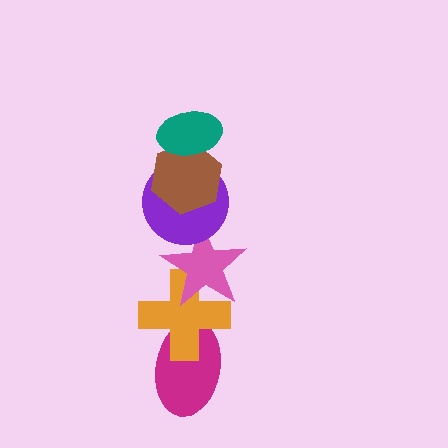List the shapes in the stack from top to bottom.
From top to bottom: the teal ellipse, the brown hexagon, the purple circle, the pink star, the orange cross, the magenta ellipse.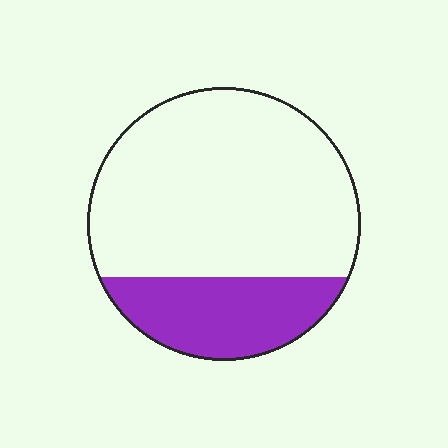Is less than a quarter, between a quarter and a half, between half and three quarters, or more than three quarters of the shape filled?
Between a quarter and a half.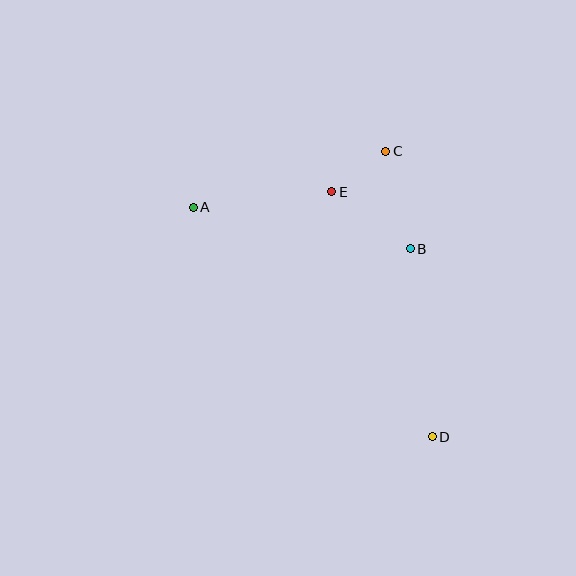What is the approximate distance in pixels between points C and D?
The distance between C and D is approximately 289 pixels.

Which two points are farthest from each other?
Points A and D are farthest from each other.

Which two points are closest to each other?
Points C and E are closest to each other.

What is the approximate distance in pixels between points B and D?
The distance between B and D is approximately 190 pixels.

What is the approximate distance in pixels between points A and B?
The distance between A and B is approximately 221 pixels.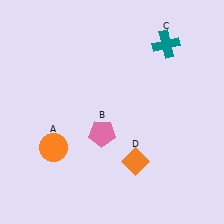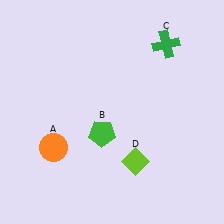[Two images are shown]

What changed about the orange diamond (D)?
In Image 1, D is orange. In Image 2, it changed to lime.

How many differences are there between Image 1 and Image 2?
There are 3 differences between the two images.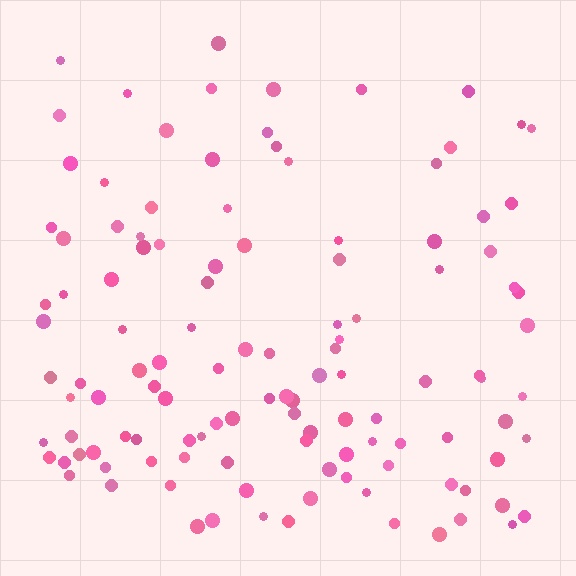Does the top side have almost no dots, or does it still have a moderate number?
Still a moderate number, just noticeably fewer than the bottom.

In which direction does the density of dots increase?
From top to bottom, with the bottom side densest.